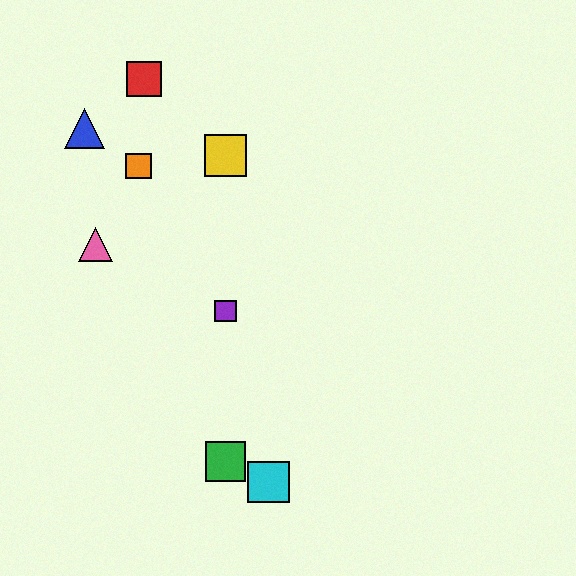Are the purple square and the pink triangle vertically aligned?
No, the purple square is at x≈225 and the pink triangle is at x≈96.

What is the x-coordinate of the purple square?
The purple square is at x≈225.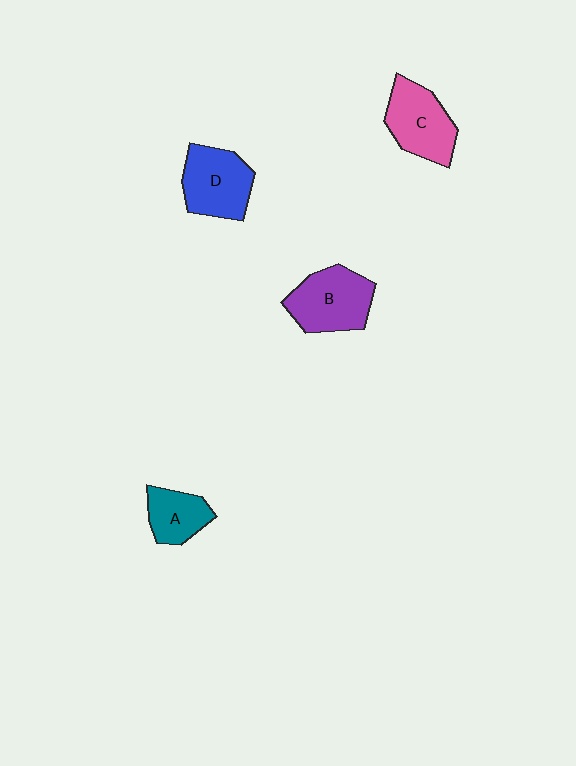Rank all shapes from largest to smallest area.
From largest to smallest: B (purple), D (blue), C (pink), A (teal).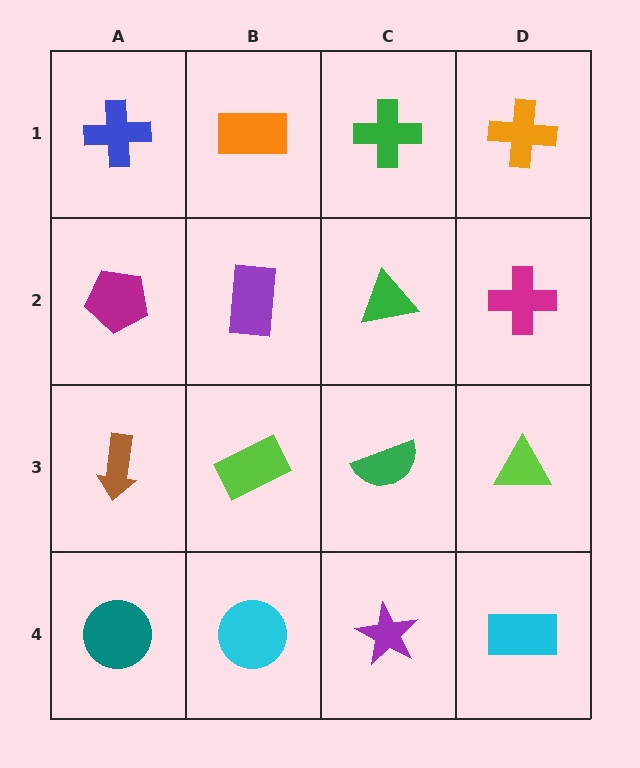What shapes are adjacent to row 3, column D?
A magenta cross (row 2, column D), a cyan rectangle (row 4, column D), a green semicircle (row 3, column C).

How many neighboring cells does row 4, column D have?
2.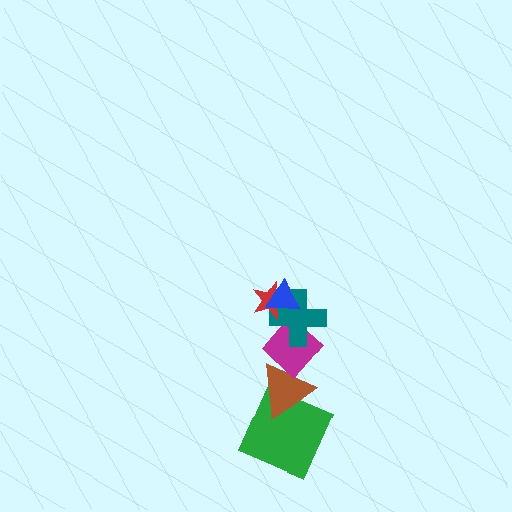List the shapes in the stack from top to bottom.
From top to bottom: the blue triangle, the red star, the teal cross, the magenta diamond, the brown triangle, the green square.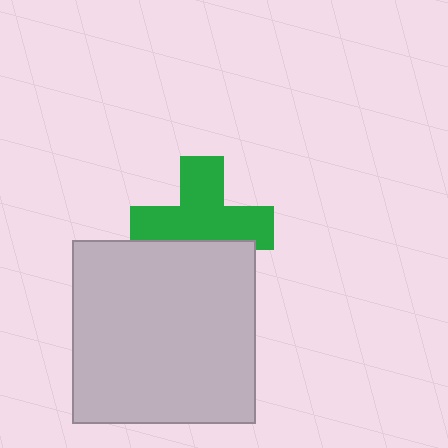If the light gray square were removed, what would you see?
You would see the complete green cross.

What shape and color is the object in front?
The object in front is a light gray square.